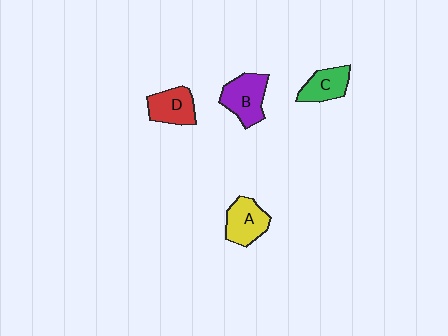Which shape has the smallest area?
Shape C (green).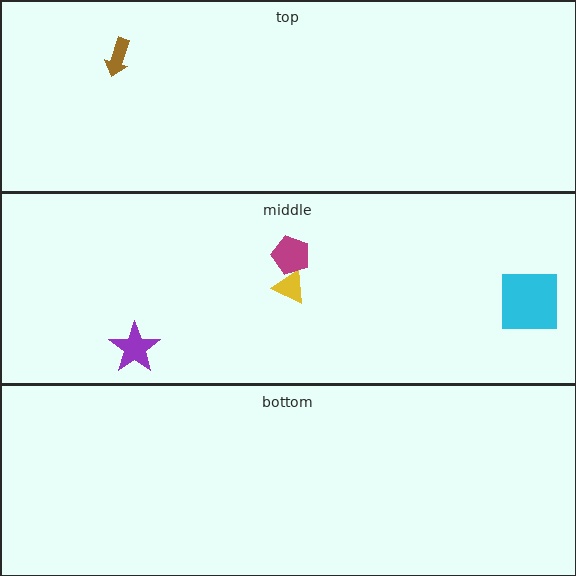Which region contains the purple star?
The middle region.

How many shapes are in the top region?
1.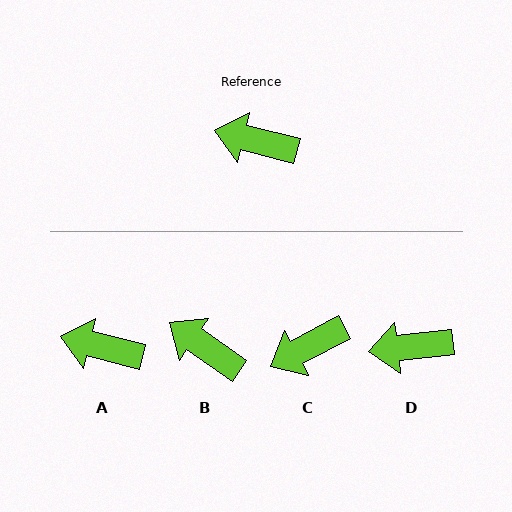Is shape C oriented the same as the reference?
No, it is off by about 42 degrees.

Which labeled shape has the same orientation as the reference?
A.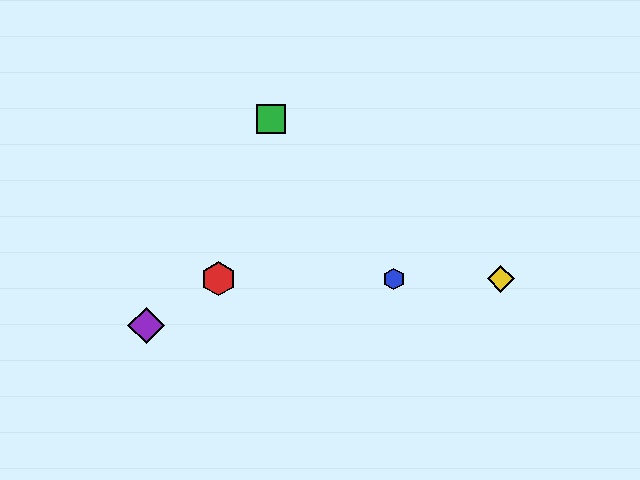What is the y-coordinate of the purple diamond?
The purple diamond is at y≈325.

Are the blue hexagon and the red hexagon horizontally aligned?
Yes, both are at y≈279.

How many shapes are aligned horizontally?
3 shapes (the red hexagon, the blue hexagon, the yellow diamond) are aligned horizontally.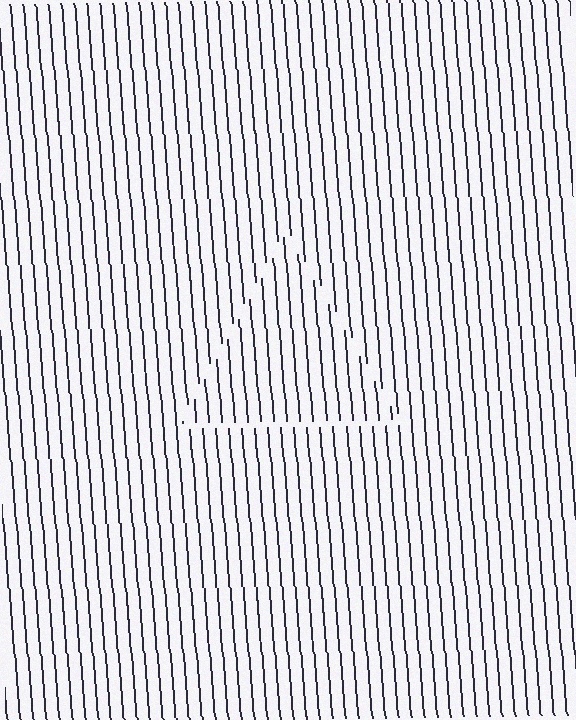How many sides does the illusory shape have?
3 sides — the line-ends trace a triangle.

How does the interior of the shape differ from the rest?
The interior of the shape contains the same grating, shifted by half a period — the contour is defined by the phase discontinuity where line-ends from the inner and outer gratings abut.